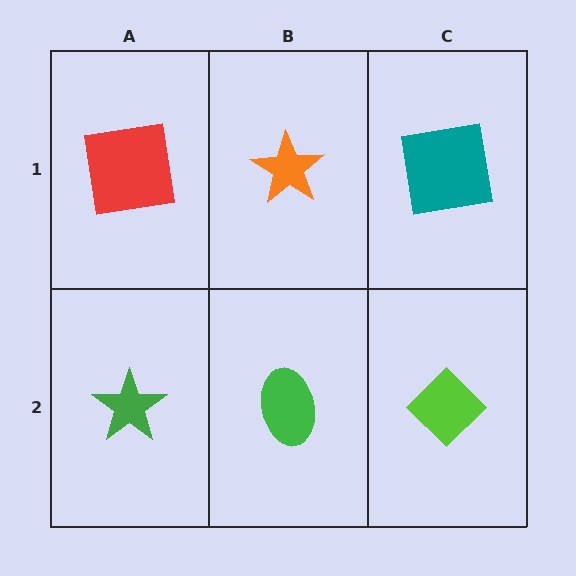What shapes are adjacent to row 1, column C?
A lime diamond (row 2, column C), an orange star (row 1, column B).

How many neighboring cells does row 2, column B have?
3.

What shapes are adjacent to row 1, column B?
A green ellipse (row 2, column B), a red square (row 1, column A), a teal square (row 1, column C).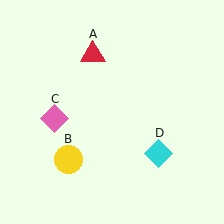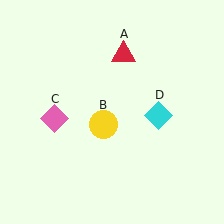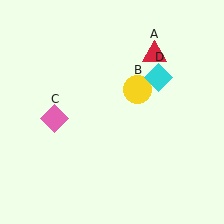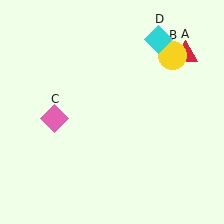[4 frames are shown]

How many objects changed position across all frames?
3 objects changed position: red triangle (object A), yellow circle (object B), cyan diamond (object D).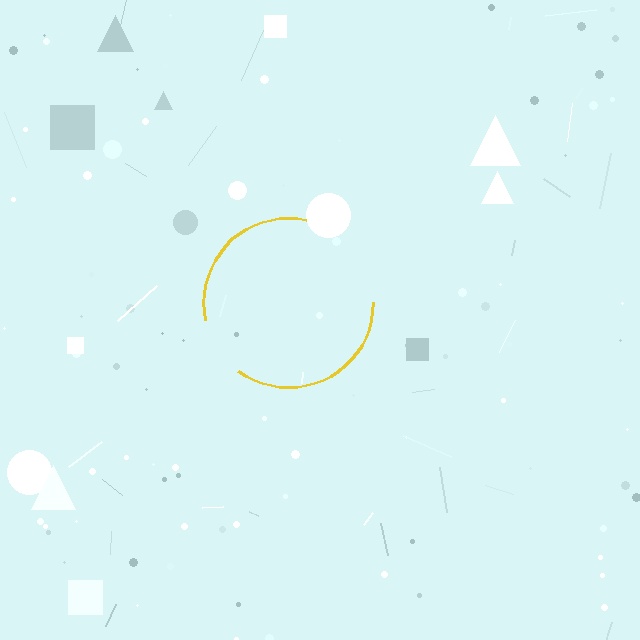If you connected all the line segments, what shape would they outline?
They would outline a circle.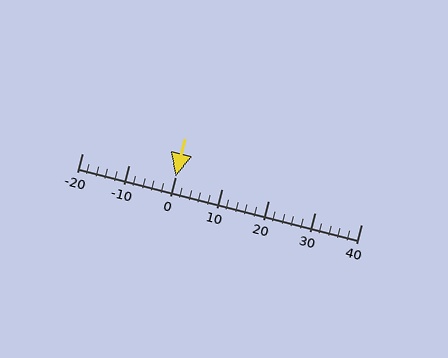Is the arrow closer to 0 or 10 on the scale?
The arrow is closer to 0.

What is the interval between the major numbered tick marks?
The major tick marks are spaced 10 units apart.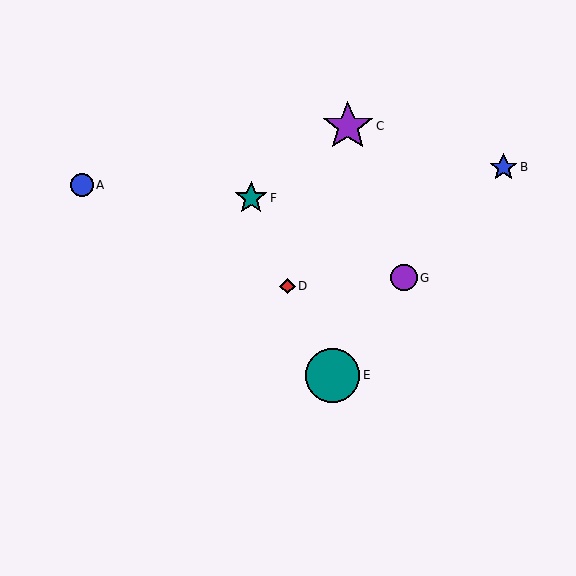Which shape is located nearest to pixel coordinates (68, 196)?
The blue circle (labeled A) at (82, 185) is nearest to that location.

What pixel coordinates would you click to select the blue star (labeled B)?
Click at (503, 167) to select the blue star B.